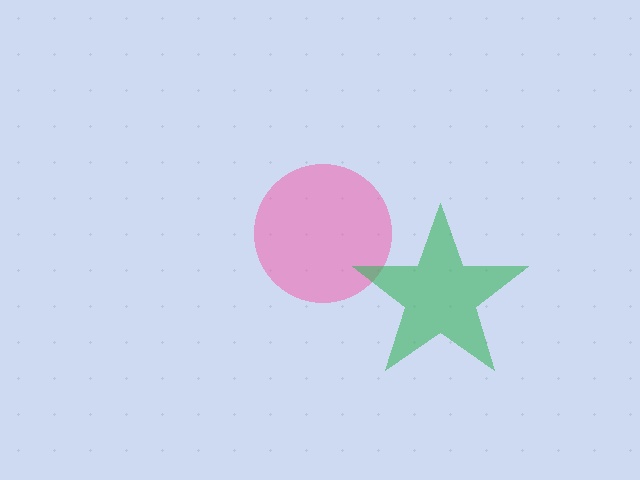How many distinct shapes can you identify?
There are 2 distinct shapes: a pink circle, a green star.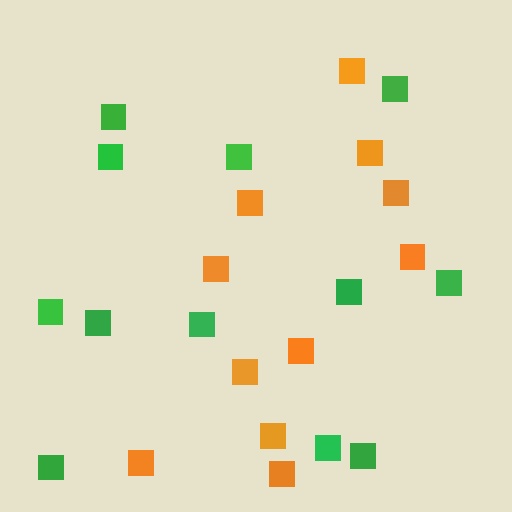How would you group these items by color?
There are 2 groups: one group of green squares (12) and one group of orange squares (11).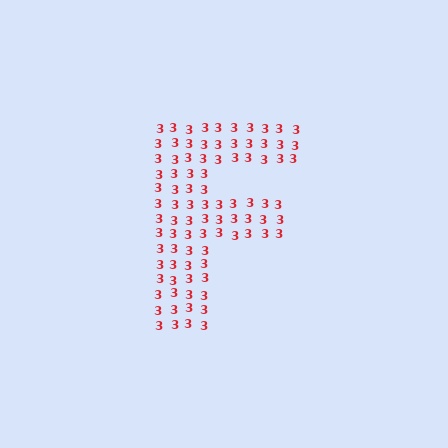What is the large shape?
The large shape is the letter F.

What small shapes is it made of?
It is made of small digit 3's.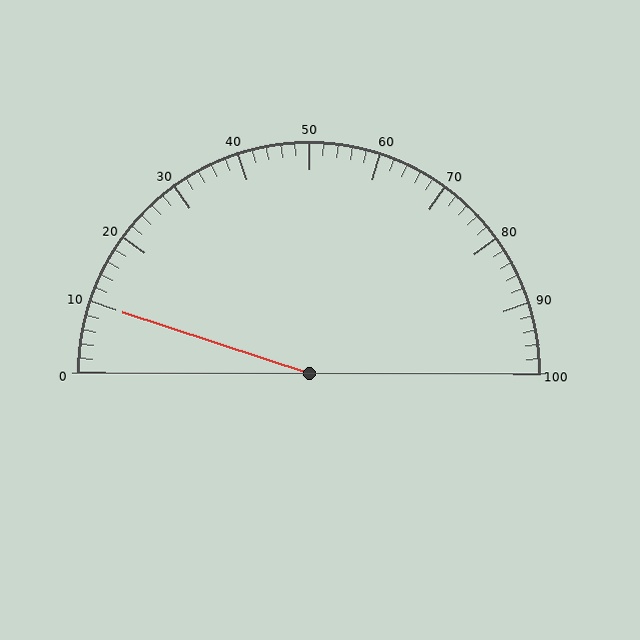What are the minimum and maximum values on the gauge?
The gauge ranges from 0 to 100.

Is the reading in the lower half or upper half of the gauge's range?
The reading is in the lower half of the range (0 to 100).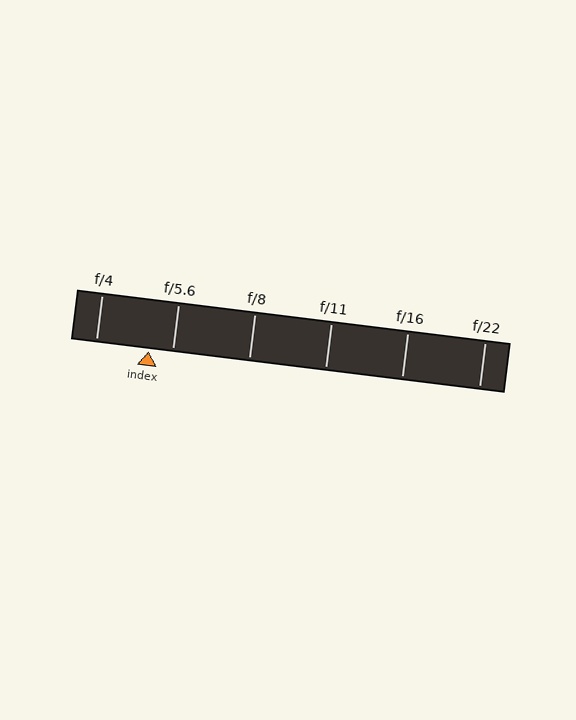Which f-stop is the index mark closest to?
The index mark is closest to f/5.6.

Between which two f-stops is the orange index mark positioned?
The index mark is between f/4 and f/5.6.